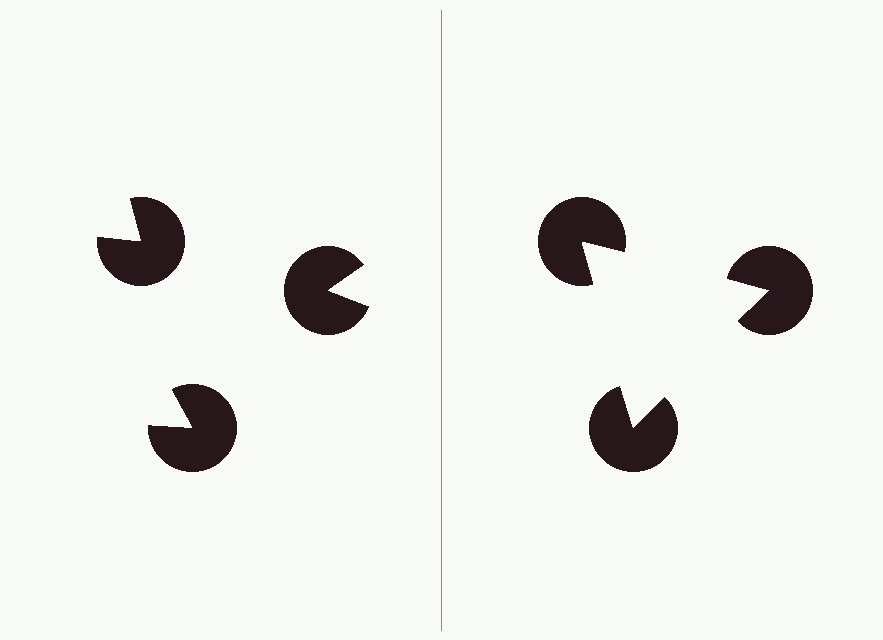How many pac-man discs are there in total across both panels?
6 — 3 on each side.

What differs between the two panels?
The pac-man discs are positioned identically on both sides; only the wedge orientations differ. On the right they align to a triangle; on the left they are misaligned.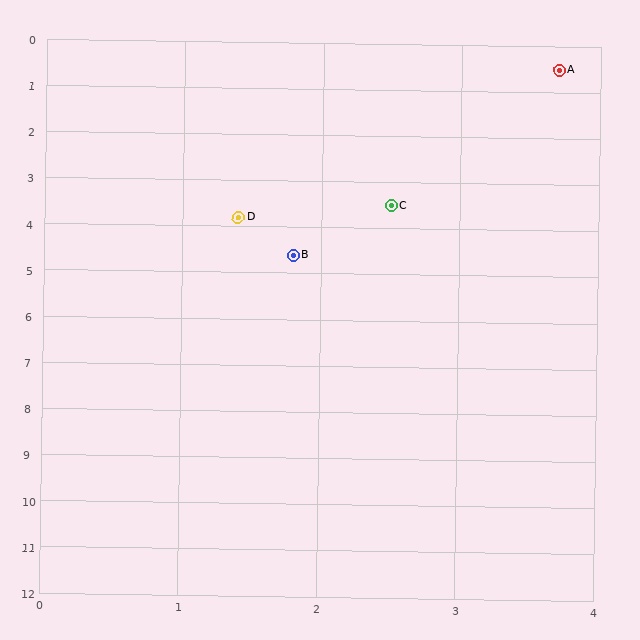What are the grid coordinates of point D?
Point D is at approximately (1.4, 3.8).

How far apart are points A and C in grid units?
Points A and C are about 3.2 grid units apart.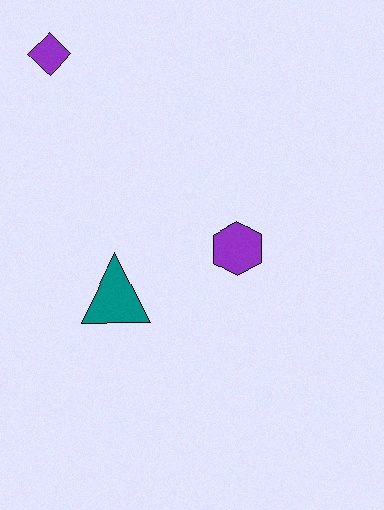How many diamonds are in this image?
There is 1 diamond.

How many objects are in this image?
There are 3 objects.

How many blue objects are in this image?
There are no blue objects.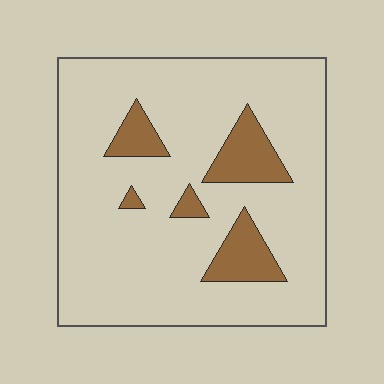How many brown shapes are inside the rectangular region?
5.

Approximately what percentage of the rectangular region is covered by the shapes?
Approximately 15%.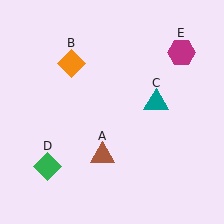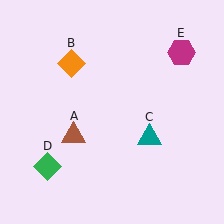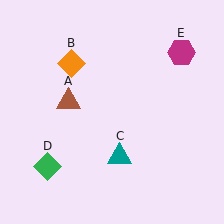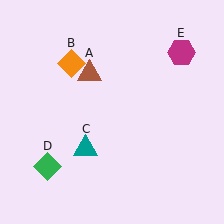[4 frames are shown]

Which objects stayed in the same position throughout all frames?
Orange diamond (object B) and green diamond (object D) and magenta hexagon (object E) remained stationary.